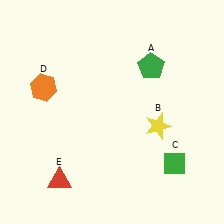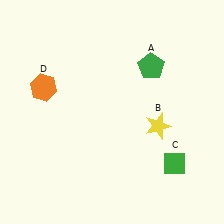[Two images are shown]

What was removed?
The red triangle (E) was removed in Image 2.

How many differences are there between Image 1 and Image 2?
There is 1 difference between the two images.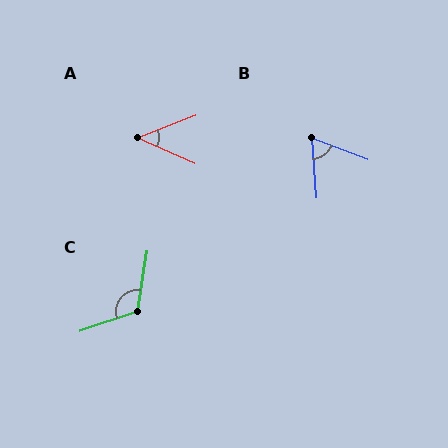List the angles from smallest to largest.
A (45°), B (65°), C (118°).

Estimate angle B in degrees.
Approximately 65 degrees.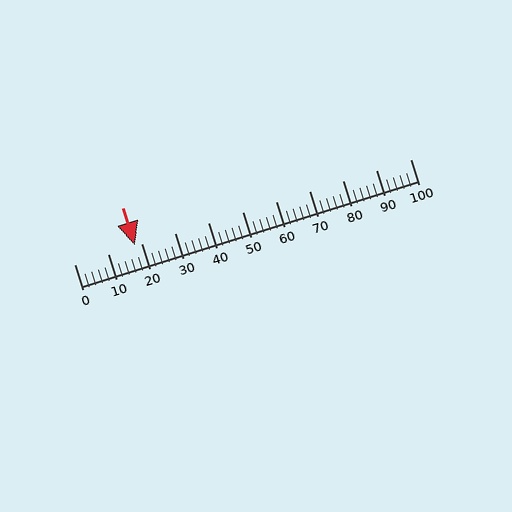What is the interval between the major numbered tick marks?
The major tick marks are spaced 10 units apart.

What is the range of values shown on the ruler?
The ruler shows values from 0 to 100.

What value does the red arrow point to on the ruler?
The red arrow points to approximately 18.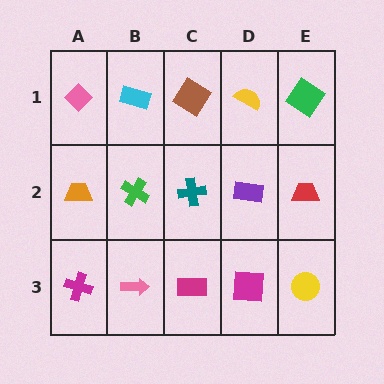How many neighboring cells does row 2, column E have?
3.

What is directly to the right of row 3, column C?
A magenta square.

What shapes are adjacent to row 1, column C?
A teal cross (row 2, column C), a cyan rectangle (row 1, column B), a yellow semicircle (row 1, column D).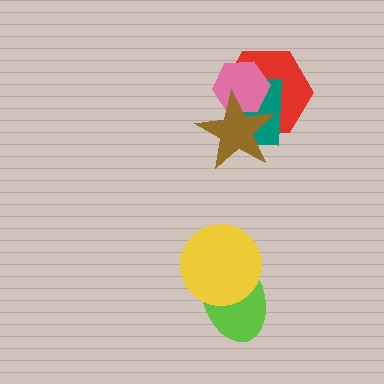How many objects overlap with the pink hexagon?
3 objects overlap with the pink hexagon.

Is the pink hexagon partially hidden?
Yes, it is partially covered by another shape.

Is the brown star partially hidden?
No, no other shape covers it.